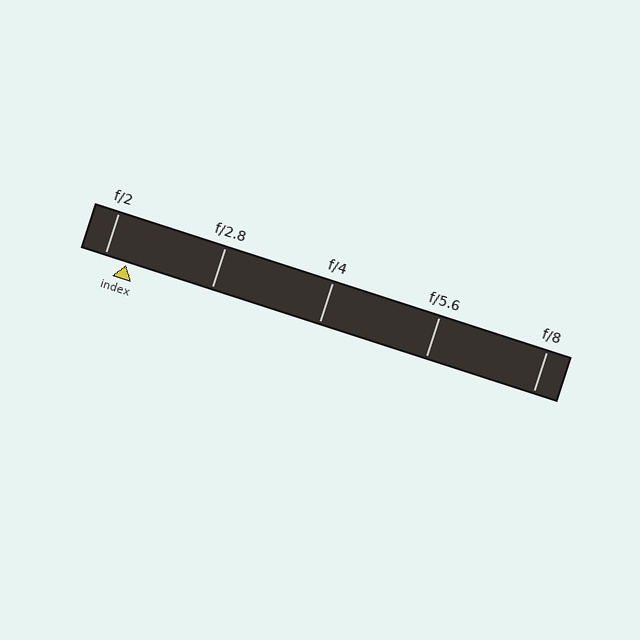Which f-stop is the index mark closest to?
The index mark is closest to f/2.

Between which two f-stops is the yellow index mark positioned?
The index mark is between f/2 and f/2.8.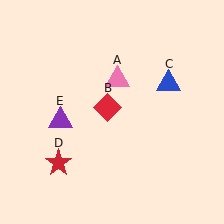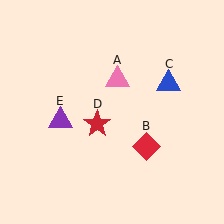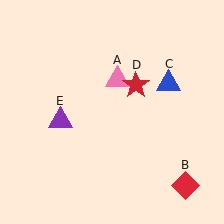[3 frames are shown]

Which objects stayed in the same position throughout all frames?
Pink triangle (object A) and blue triangle (object C) and purple triangle (object E) remained stationary.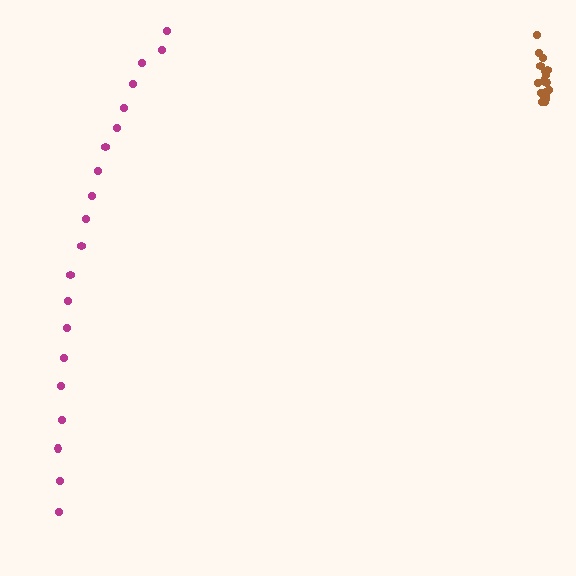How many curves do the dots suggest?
There are 2 distinct paths.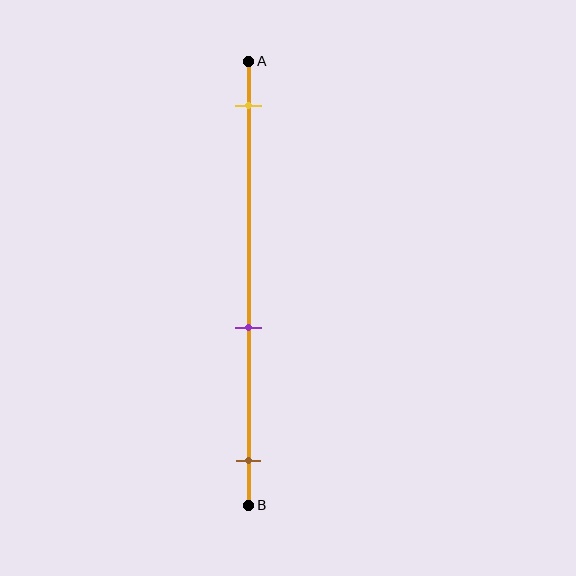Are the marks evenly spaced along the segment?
No, the marks are not evenly spaced.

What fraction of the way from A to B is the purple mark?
The purple mark is approximately 60% (0.6) of the way from A to B.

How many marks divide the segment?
There are 3 marks dividing the segment.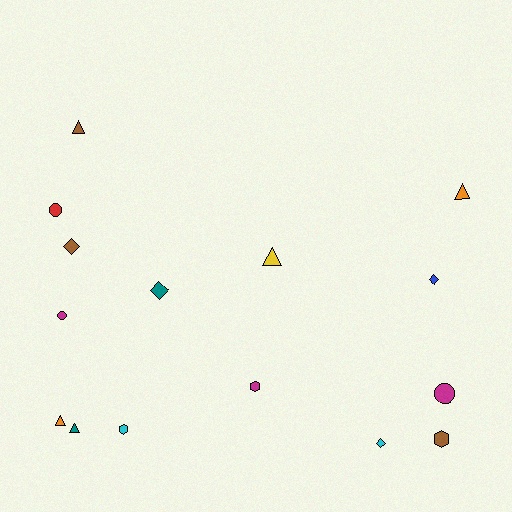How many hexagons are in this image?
There are 3 hexagons.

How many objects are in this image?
There are 15 objects.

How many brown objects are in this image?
There are 3 brown objects.